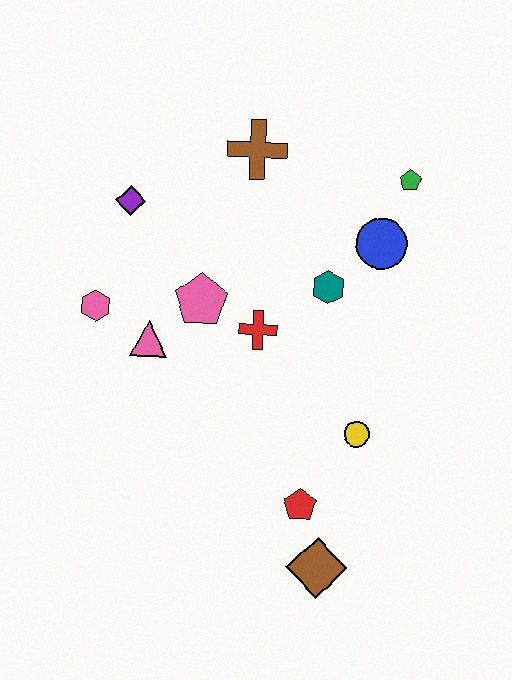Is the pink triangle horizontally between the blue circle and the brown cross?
No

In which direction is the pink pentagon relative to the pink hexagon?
The pink pentagon is to the right of the pink hexagon.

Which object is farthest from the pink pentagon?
The brown diamond is farthest from the pink pentagon.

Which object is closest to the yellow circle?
The red pentagon is closest to the yellow circle.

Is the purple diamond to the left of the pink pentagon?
Yes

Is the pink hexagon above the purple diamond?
No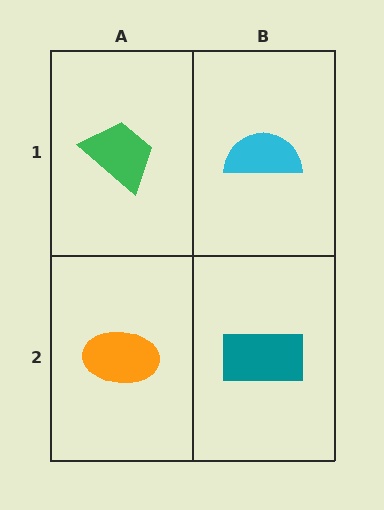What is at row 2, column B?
A teal rectangle.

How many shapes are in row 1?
2 shapes.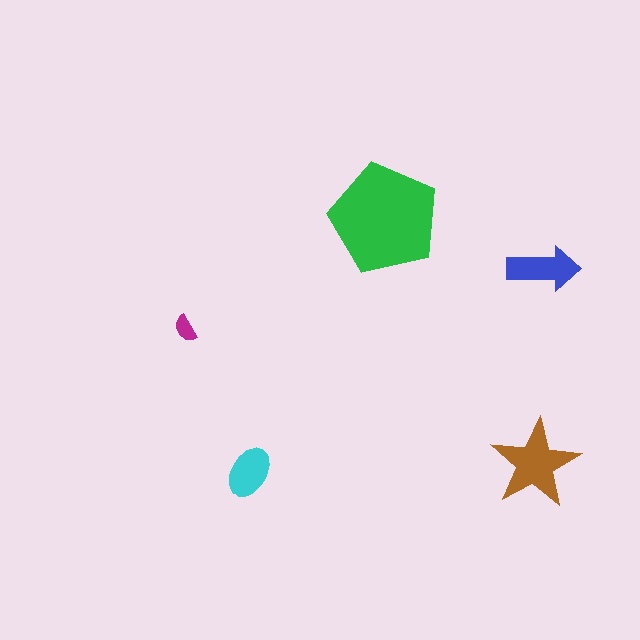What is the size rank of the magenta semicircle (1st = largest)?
5th.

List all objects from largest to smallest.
The green pentagon, the brown star, the blue arrow, the cyan ellipse, the magenta semicircle.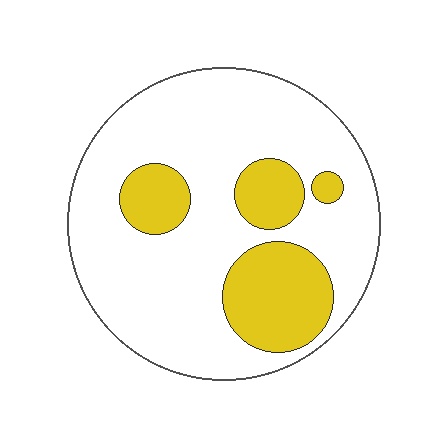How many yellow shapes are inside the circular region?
4.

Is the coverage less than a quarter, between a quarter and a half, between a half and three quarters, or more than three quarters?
Less than a quarter.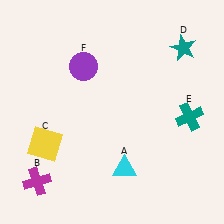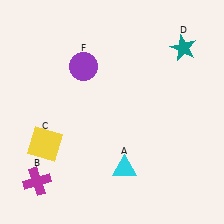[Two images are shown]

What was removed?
The teal cross (E) was removed in Image 2.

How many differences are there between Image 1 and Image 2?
There is 1 difference between the two images.